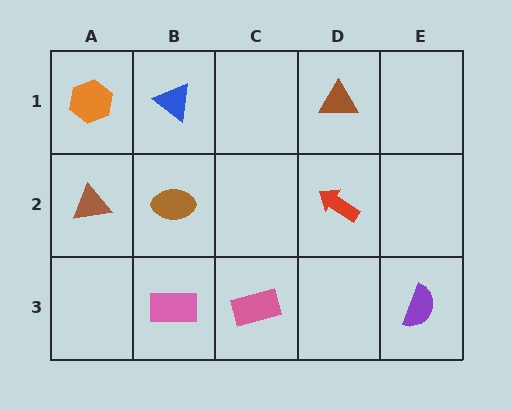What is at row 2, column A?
A brown triangle.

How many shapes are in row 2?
3 shapes.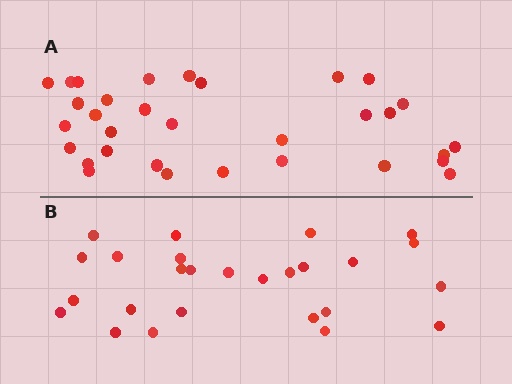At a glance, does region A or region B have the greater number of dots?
Region A (the top region) has more dots.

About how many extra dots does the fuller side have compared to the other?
Region A has about 6 more dots than region B.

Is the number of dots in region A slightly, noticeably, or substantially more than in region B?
Region A has only slightly more — the two regions are fairly close. The ratio is roughly 1.2 to 1.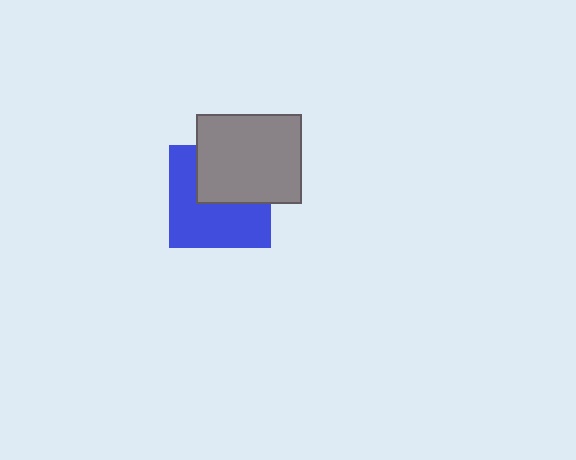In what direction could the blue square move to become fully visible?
The blue square could move down. That would shift it out from behind the gray rectangle entirely.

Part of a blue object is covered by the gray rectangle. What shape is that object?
It is a square.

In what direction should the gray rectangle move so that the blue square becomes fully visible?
The gray rectangle should move up. That is the shortest direction to clear the overlap and leave the blue square fully visible.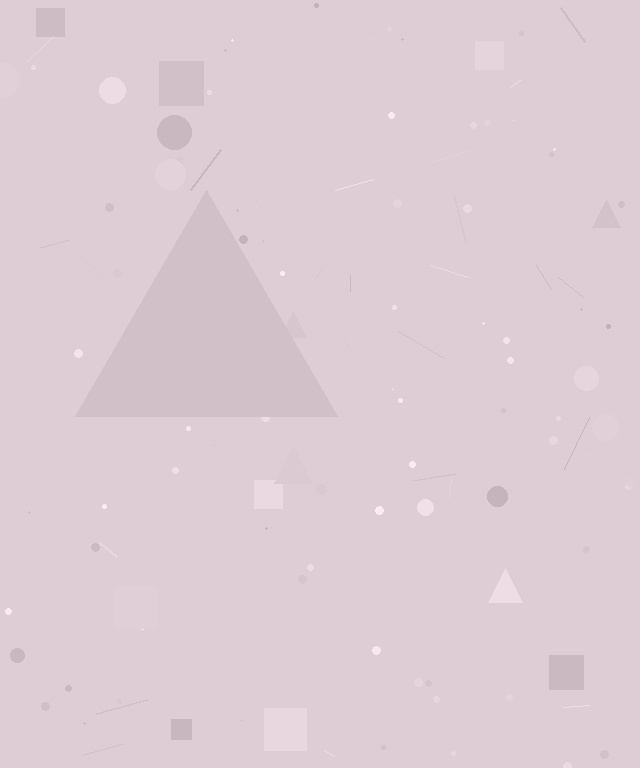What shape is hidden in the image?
A triangle is hidden in the image.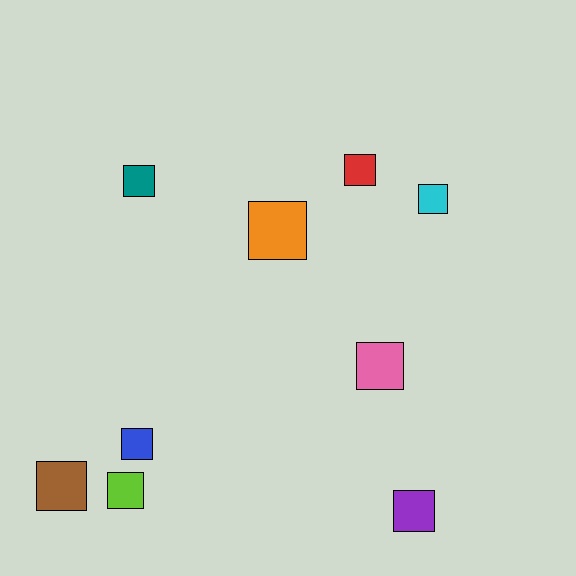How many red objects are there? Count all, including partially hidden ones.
There is 1 red object.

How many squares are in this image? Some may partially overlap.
There are 9 squares.